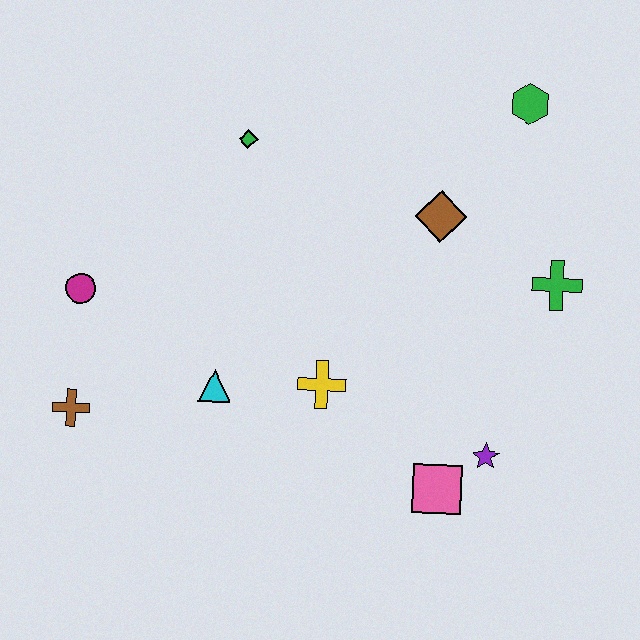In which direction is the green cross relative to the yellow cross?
The green cross is to the right of the yellow cross.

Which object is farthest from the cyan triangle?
The green hexagon is farthest from the cyan triangle.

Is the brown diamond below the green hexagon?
Yes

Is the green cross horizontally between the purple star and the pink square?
No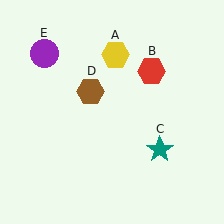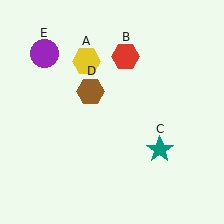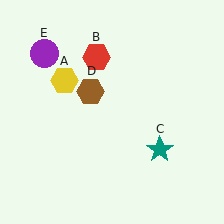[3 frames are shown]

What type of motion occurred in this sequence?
The yellow hexagon (object A), red hexagon (object B) rotated counterclockwise around the center of the scene.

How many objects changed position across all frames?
2 objects changed position: yellow hexagon (object A), red hexagon (object B).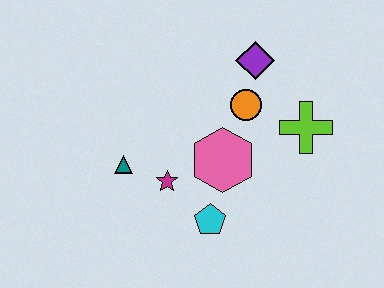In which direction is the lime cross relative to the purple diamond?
The lime cross is below the purple diamond.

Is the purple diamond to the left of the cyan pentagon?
No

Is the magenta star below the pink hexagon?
Yes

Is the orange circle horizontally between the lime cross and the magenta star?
Yes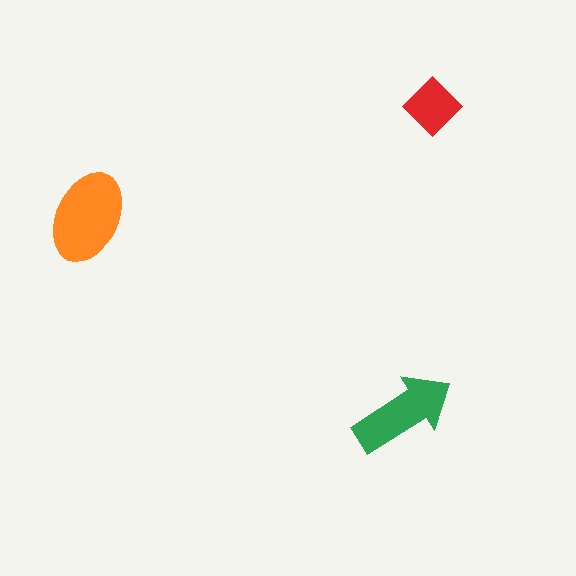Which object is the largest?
The orange ellipse.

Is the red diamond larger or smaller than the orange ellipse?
Smaller.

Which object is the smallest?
The red diamond.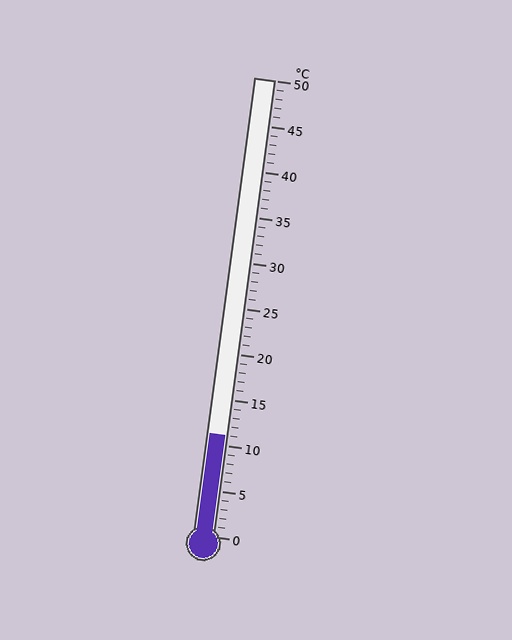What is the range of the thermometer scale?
The thermometer scale ranges from 0°C to 50°C.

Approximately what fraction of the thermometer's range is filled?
The thermometer is filled to approximately 20% of its range.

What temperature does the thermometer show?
The thermometer shows approximately 11°C.